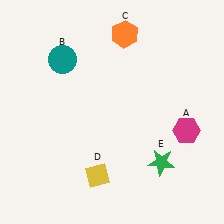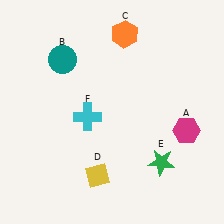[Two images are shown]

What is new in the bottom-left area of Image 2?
A cyan cross (F) was added in the bottom-left area of Image 2.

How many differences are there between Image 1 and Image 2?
There is 1 difference between the two images.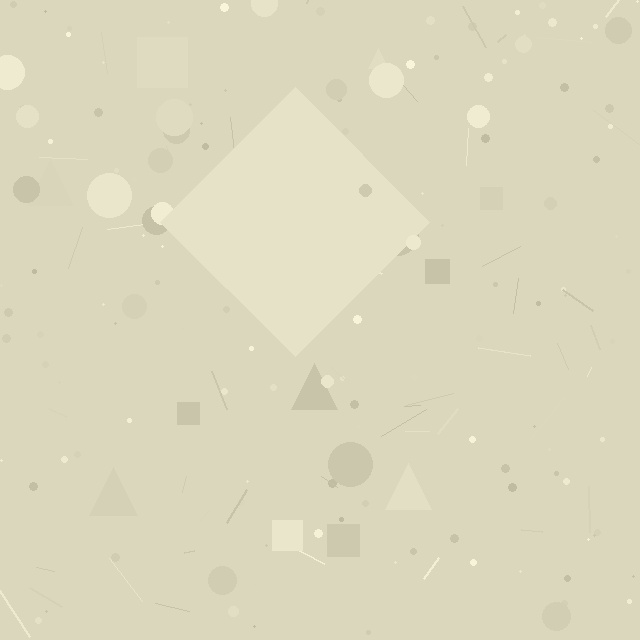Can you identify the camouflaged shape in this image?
The camouflaged shape is a diamond.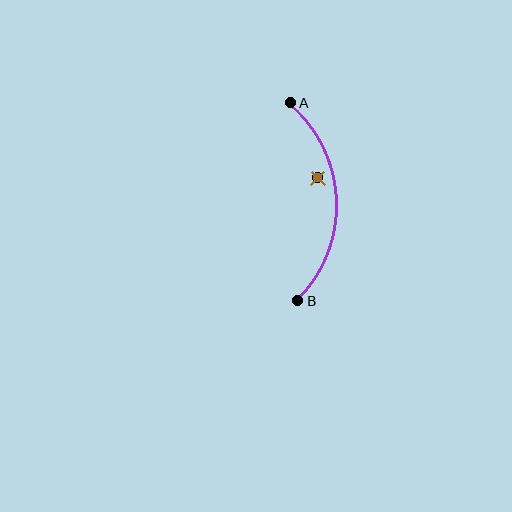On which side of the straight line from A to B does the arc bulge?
The arc bulges to the right of the straight line connecting A and B.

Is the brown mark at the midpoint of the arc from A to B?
No — the brown mark does not lie on the arc at all. It sits slightly inside the curve.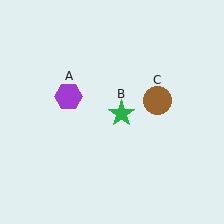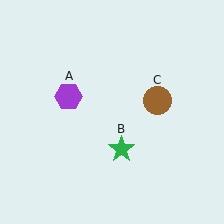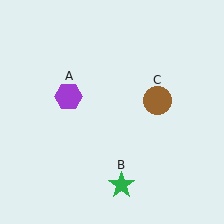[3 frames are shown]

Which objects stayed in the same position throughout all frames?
Purple hexagon (object A) and brown circle (object C) remained stationary.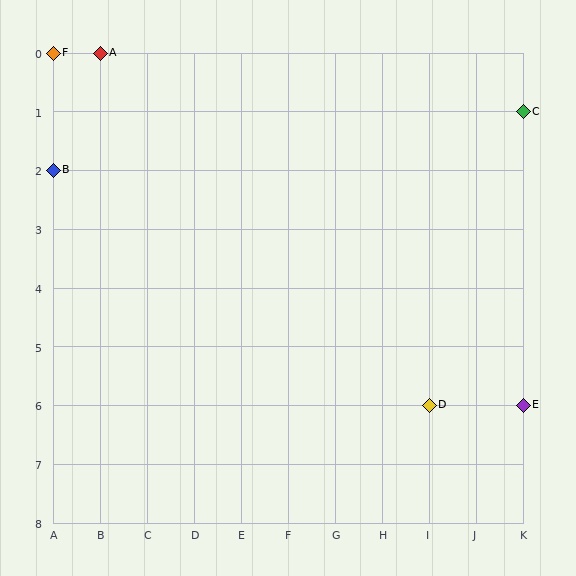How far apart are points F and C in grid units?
Points F and C are 10 columns and 1 row apart (about 10.0 grid units diagonally).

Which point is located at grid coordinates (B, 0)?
Point A is at (B, 0).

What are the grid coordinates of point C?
Point C is at grid coordinates (K, 1).